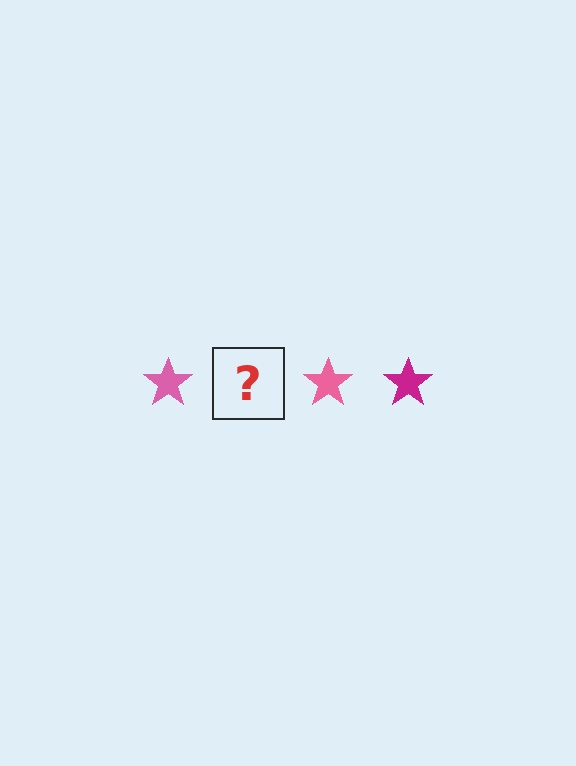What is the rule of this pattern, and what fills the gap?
The rule is that the pattern cycles through pink, magenta stars. The gap should be filled with a magenta star.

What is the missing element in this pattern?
The missing element is a magenta star.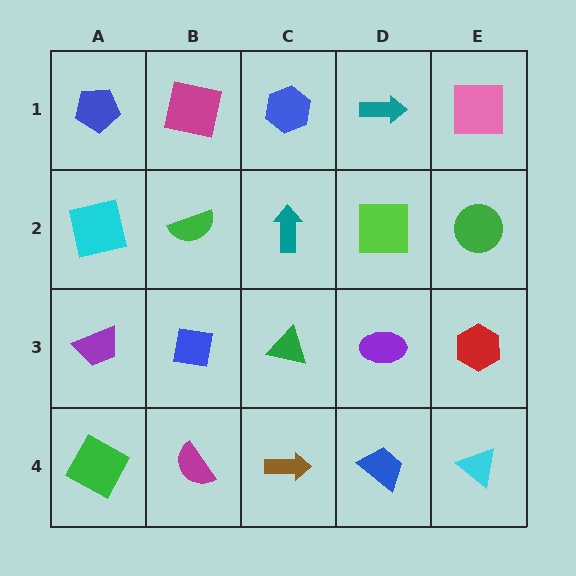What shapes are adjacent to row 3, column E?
A green circle (row 2, column E), a cyan triangle (row 4, column E), a purple ellipse (row 3, column D).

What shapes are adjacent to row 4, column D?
A purple ellipse (row 3, column D), a brown arrow (row 4, column C), a cyan triangle (row 4, column E).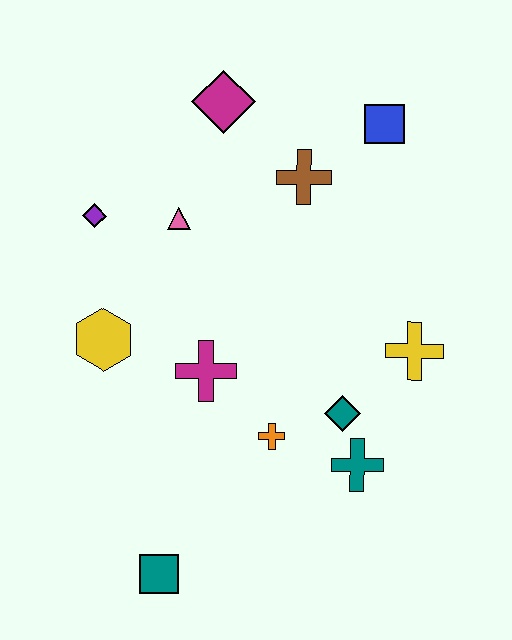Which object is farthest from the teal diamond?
The magenta diamond is farthest from the teal diamond.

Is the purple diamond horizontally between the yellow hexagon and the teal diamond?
No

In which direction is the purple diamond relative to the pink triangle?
The purple diamond is to the left of the pink triangle.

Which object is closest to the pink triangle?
The purple diamond is closest to the pink triangle.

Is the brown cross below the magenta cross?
No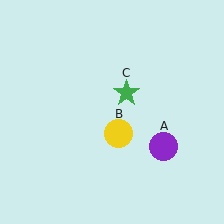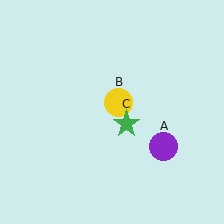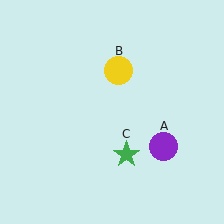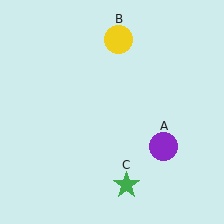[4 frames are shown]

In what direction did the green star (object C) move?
The green star (object C) moved down.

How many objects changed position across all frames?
2 objects changed position: yellow circle (object B), green star (object C).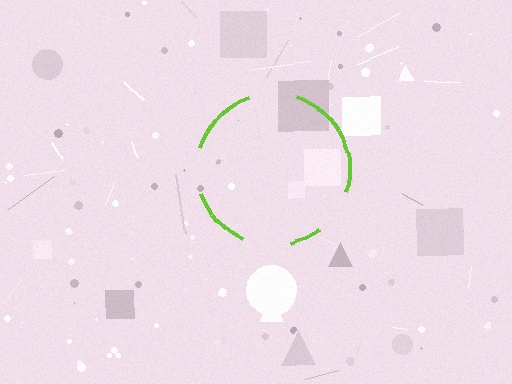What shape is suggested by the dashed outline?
The dashed outline suggests a circle.